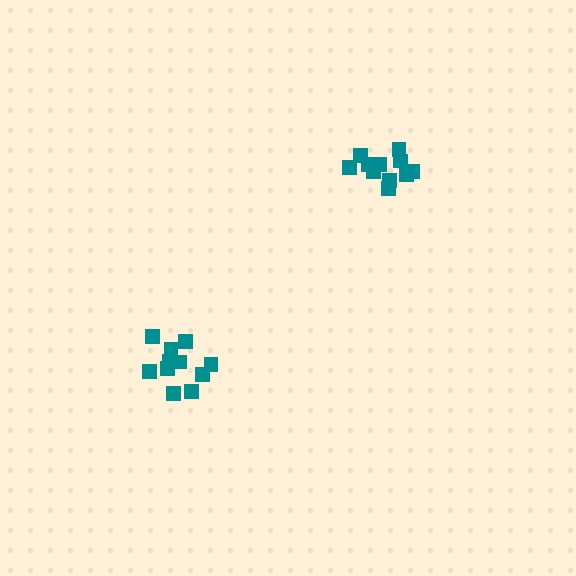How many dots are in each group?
Group 1: 11 dots, Group 2: 11 dots (22 total).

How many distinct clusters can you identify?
There are 2 distinct clusters.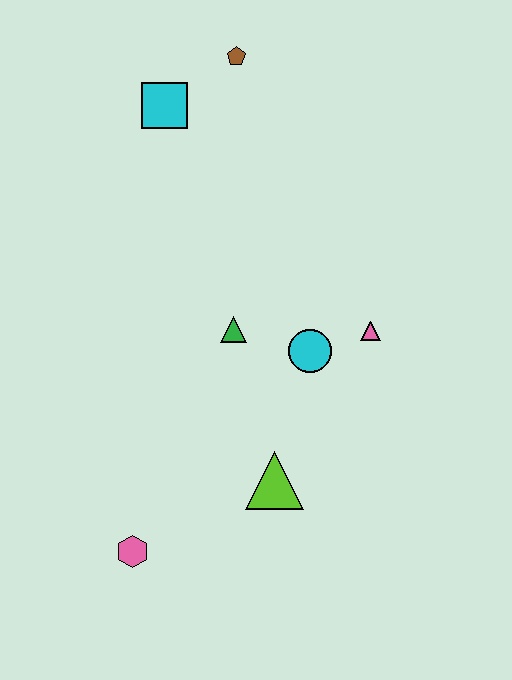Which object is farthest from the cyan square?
The pink hexagon is farthest from the cyan square.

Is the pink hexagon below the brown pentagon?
Yes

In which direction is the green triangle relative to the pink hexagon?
The green triangle is above the pink hexagon.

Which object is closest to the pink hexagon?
The lime triangle is closest to the pink hexagon.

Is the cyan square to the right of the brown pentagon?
No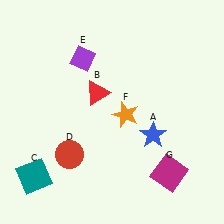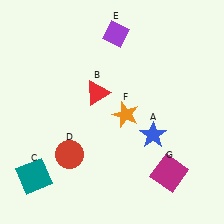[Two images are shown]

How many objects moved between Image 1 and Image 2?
1 object moved between the two images.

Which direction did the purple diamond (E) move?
The purple diamond (E) moved right.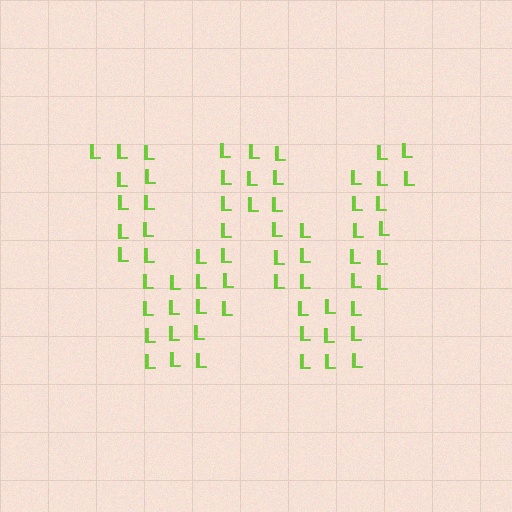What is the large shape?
The large shape is the letter W.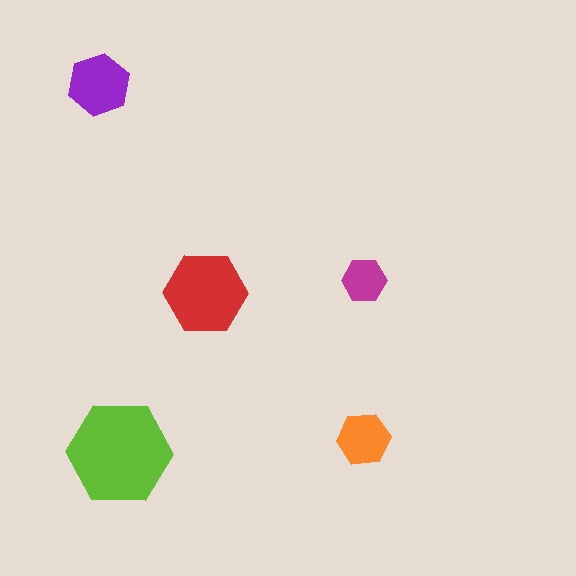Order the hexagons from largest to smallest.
the lime one, the red one, the purple one, the orange one, the magenta one.